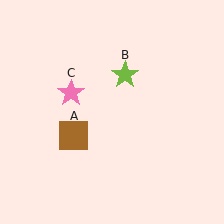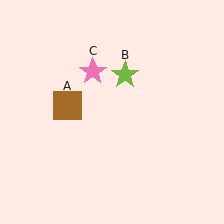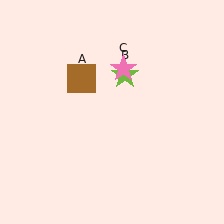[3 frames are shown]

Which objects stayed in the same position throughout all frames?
Lime star (object B) remained stationary.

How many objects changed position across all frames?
2 objects changed position: brown square (object A), pink star (object C).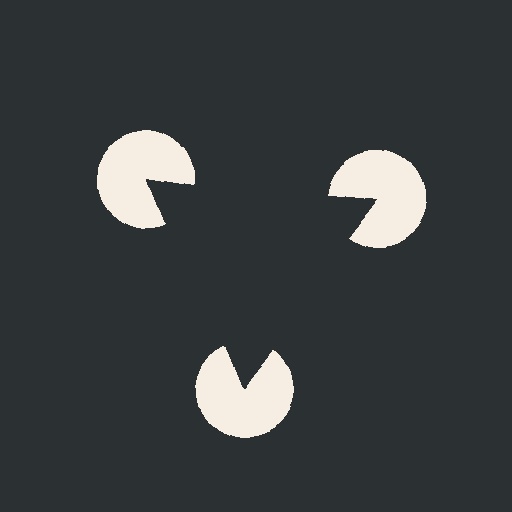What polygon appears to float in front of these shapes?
An illusory triangle — its edges are inferred from the aligned wedge cuts in the pac-man discs, not physically drawn.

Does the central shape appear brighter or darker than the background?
It typically appears slightly darker than the background, even though no actual brightness change is drawn.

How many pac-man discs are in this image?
There are 3 — one at each vertex of the illusory triangle.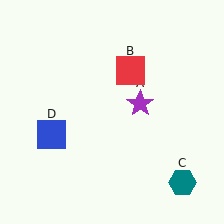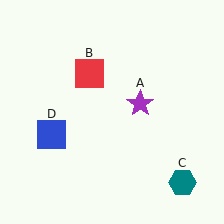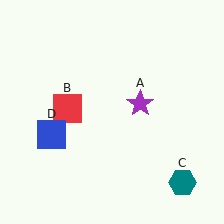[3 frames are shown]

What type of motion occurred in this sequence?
The red square (object B) rotated counterclockwise around the center of the scene.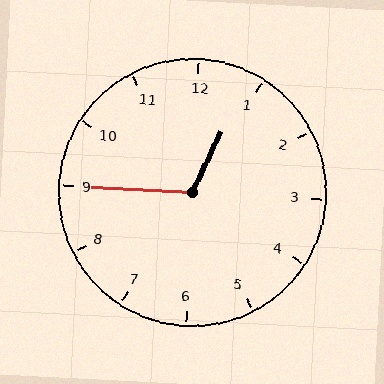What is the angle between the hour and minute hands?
Approximately 112 degrees.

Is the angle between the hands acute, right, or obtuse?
It is obtuse.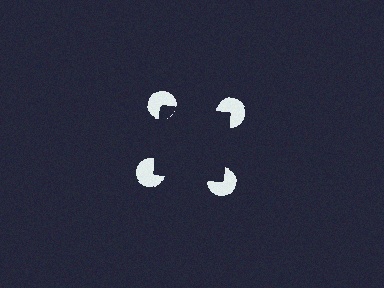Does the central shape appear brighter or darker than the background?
It typically appears slightly darker than the background, even though no actual brightness change is drawn.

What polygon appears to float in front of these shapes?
An illusory square — its edges are inferred from the aligned wedge cuts in the pac-man discs, not physically drawn.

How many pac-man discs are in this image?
There are 4 — one at each vertex of the illusory square.